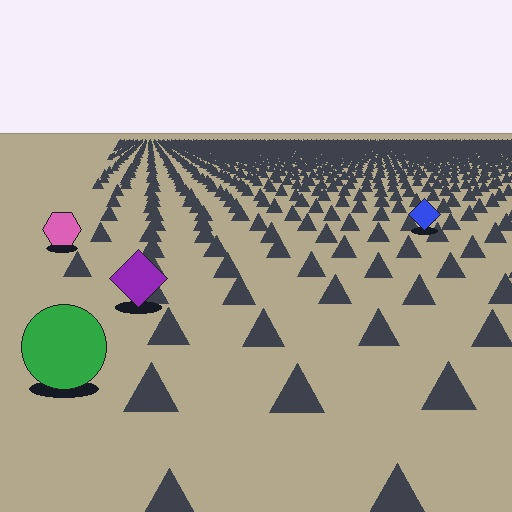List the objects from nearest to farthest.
From nearest to farthest: the green circle, the purple diamond, the pink hexagon, the blue diamond.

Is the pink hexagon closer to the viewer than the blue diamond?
Yes. The pink hexagon is closer — you can tell from the texture gradient: the ground texture is coarser near it.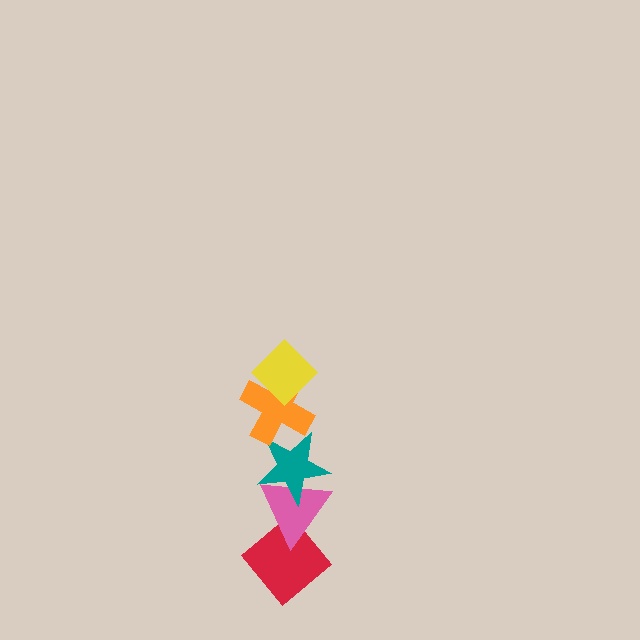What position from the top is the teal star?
The teal star is 3rd from the top.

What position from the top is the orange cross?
The orange cross is 2nd from the top.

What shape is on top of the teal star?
The orange cross is on top of the teal star.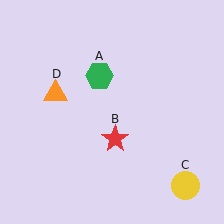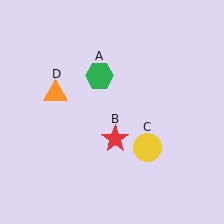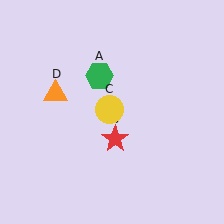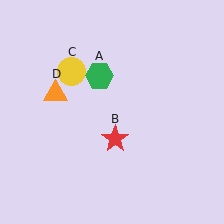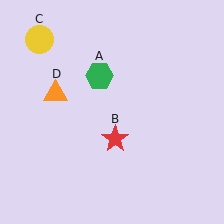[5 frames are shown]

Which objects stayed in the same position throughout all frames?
Green hexagon (object A) and red star (object B) and orange triangle (object D) remained stationary.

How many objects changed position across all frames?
1 object changed position: yellow circle (object C).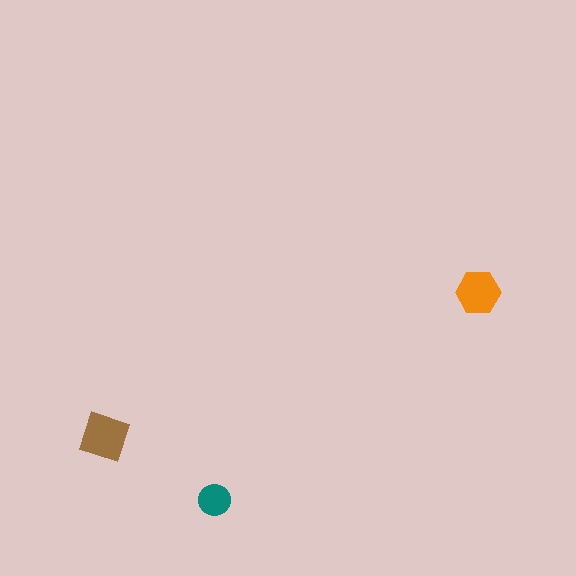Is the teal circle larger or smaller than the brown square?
Smaller.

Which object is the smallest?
The teal circle.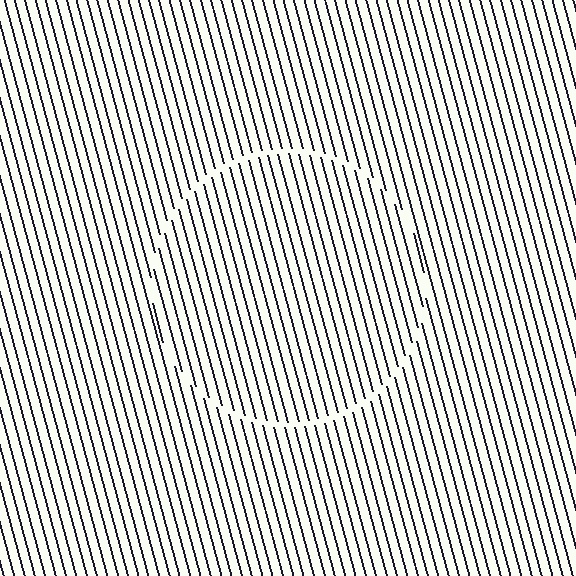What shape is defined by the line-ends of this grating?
An illusory circle. The interior of the shape contains the same grating, shifted by half a period — the contour is defined by the phase discontinuity where line-ends from the inner and outer gratings abut.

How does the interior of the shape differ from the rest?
The interior of the shape contains the same grating, shifted by half a period — the contour is defined by the phase discontinuity where line-ends from the inner and outer gratings abut.